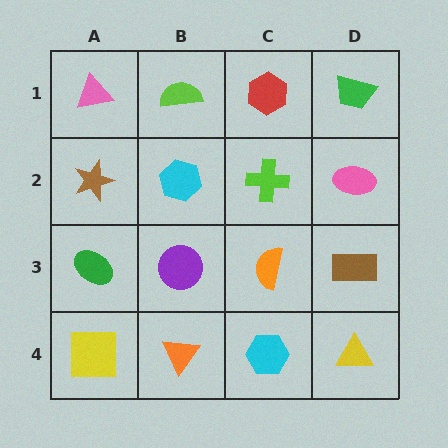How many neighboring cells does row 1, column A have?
2.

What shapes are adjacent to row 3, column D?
A pink ellipse (row 2, column D), a yellow triangle (row 4, column D), an orange semicircle (row 3, column C).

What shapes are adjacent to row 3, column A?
A brown star (row 2, column A), a yellow square (row 4, column A), a purple circle (row 3, column B).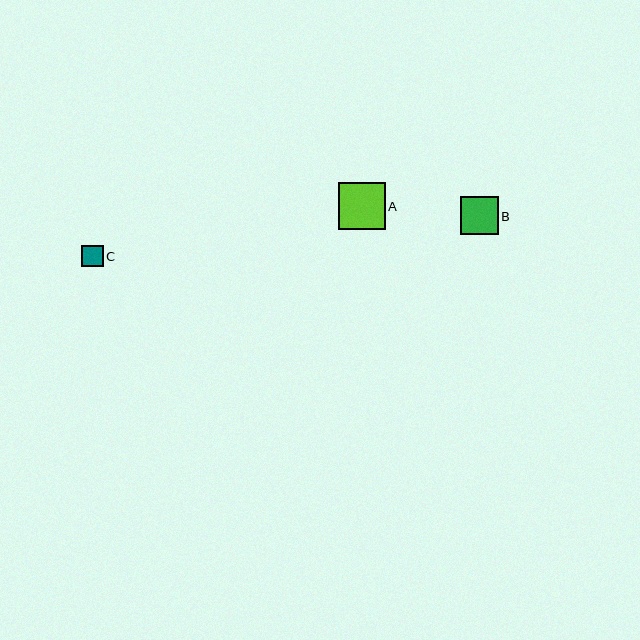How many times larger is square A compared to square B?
Square A is approximately 1.2 times the size of square B.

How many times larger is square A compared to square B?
Square A is approximately 1.2 times the size of square B.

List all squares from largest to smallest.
From largest to smallest: A, B, C.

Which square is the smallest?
Square C is the smallest with a size of approximately 22 pixels.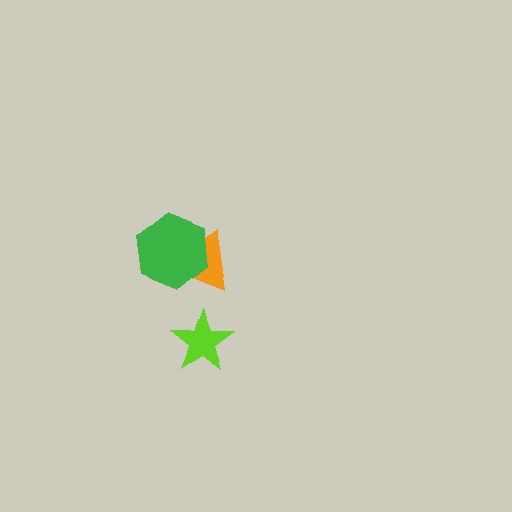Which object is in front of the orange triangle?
The green hexagon is in front of the orange triangle.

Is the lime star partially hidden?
No, no other shape covers it.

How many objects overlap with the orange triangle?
1 object overlaps with the orange triangle.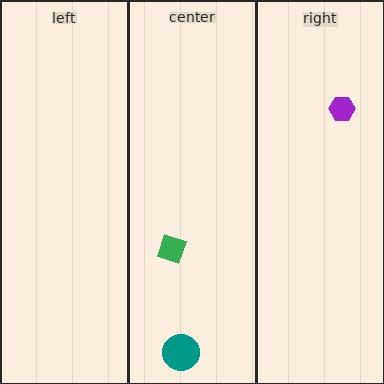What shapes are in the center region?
The teal circle, the green diamond.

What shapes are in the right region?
The purple hexagon.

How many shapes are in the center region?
2.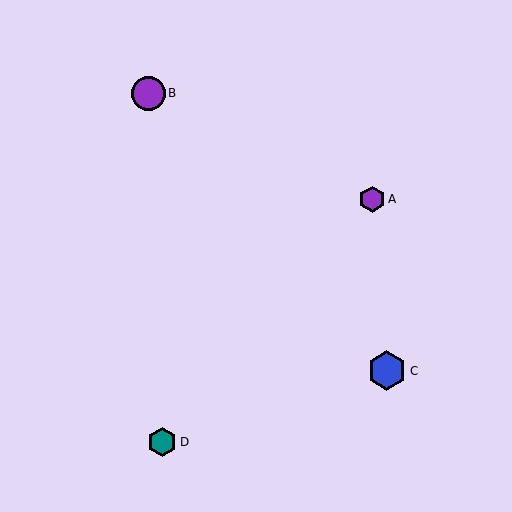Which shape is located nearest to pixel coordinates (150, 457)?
The teal hexagon (labeled D) at (162, 442) is nearest to that location.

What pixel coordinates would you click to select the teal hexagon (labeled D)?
Click at (162, 442) to select the teal hexagon D.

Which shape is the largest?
The blue hexagon (labeled C) is the largest.